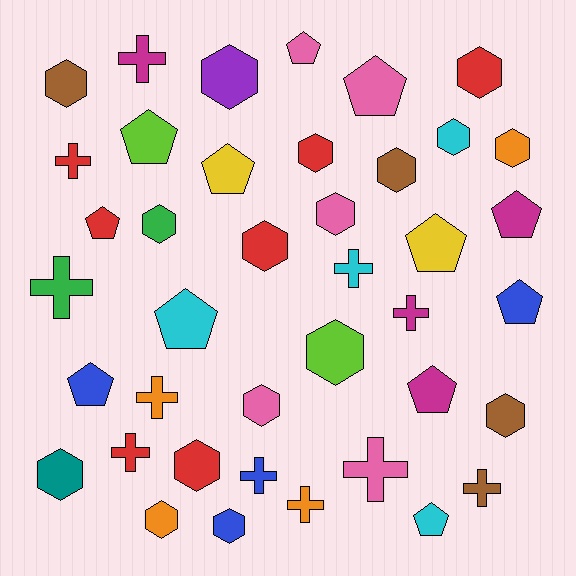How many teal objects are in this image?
There is 1 teal object.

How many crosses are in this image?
There are 11 crosses.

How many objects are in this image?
There are 40 objects.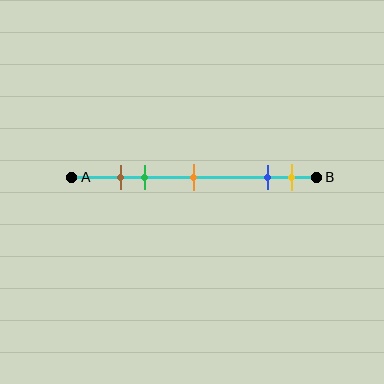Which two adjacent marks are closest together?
The brown and green marks are the closest adjacent pair.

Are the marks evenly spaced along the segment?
No, the marks are not evenly spaced.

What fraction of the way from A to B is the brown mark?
The brown mark is approximately 20% (0.2) of the way from A to B.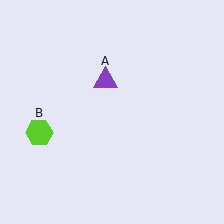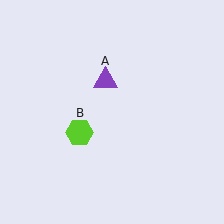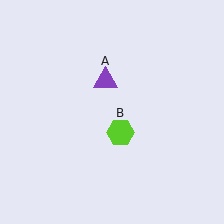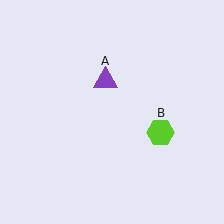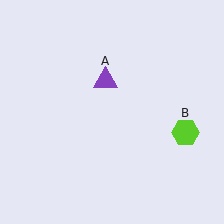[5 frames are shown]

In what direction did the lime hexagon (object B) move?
The lime hexagon (object B) moved right.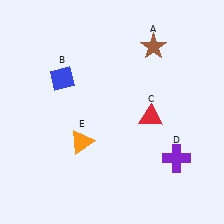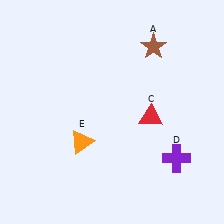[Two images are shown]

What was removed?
The blue diamond (B) was removed in Image 2.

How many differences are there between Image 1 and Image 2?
There is 1 difference between the two images.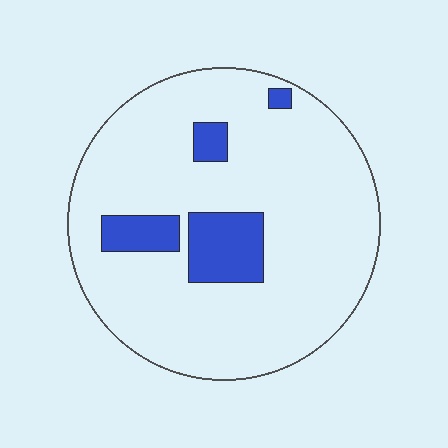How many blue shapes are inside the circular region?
4.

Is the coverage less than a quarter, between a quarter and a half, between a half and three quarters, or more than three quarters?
Less than a quarter.